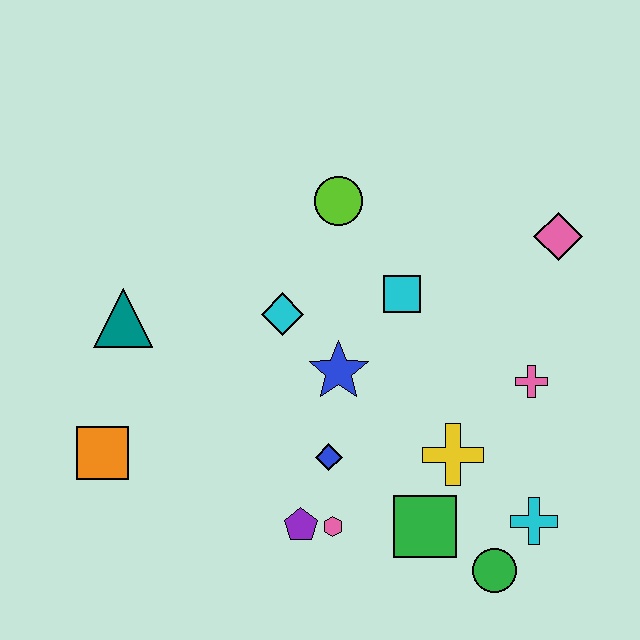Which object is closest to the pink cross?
The yellow cross is closest to the pink cross.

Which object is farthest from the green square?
The teal triangle is farthest from the green square.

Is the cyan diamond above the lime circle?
No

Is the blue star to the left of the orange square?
No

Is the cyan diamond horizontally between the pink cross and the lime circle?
No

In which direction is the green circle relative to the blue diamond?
The green circle is to the right of the blue diamond.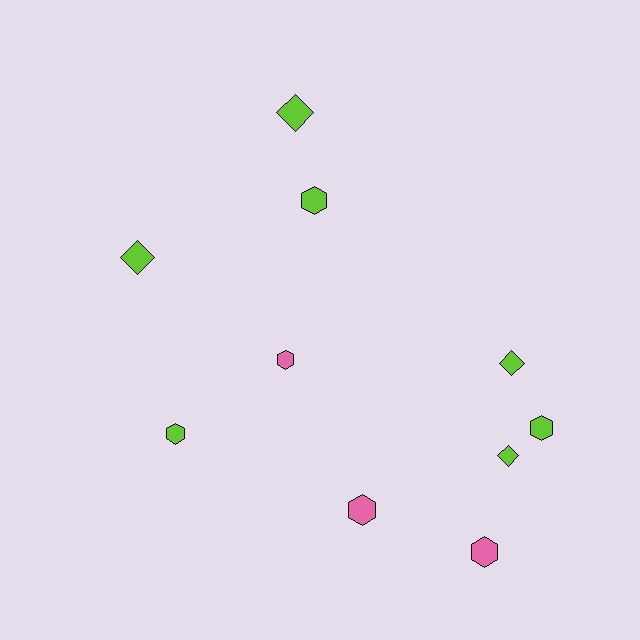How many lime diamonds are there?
There are 4 lime diamonds.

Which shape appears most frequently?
Hexagon, with 6 objects.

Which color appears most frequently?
Lime, with 7 objects.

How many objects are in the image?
There are 10 objects.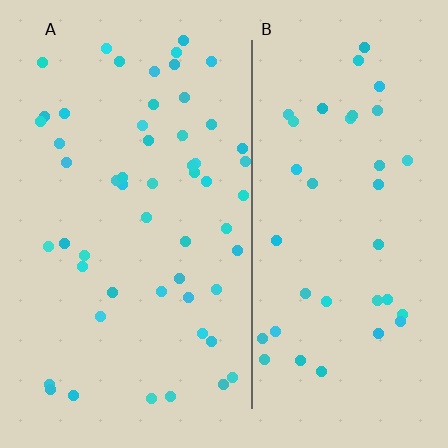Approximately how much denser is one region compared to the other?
Approximately 1.4× — region A over region B.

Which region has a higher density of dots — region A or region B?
A (the left).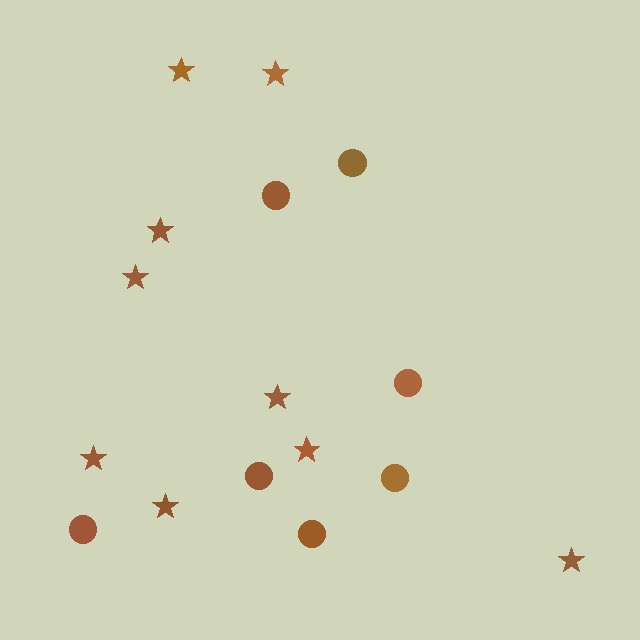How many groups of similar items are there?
There are 2 groups: one group of circles (7) and one group of stars (9).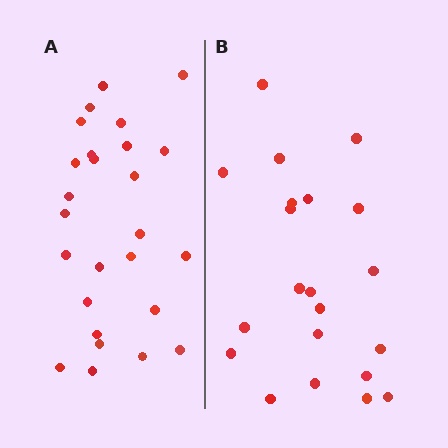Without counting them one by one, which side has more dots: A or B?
Region A (the left region) has more dots.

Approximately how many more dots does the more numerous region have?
Region A has about 5 more dots than region B.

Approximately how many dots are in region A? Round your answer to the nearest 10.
About 30 dots. (The exact count is 26, which rounds to 30.)